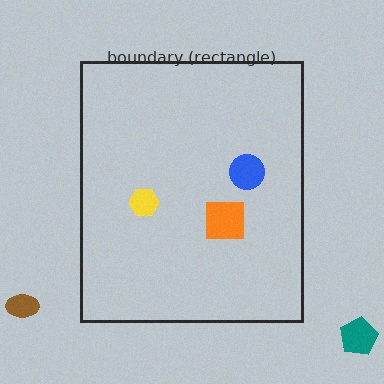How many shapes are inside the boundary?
3 inside, 2 outside.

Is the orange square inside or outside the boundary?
Inside.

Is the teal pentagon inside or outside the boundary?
Outside.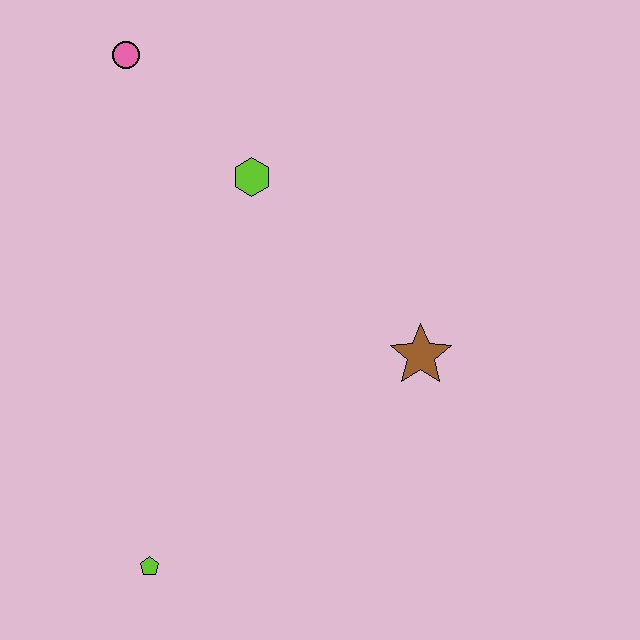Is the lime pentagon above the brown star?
No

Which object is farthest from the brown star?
The pink circle is farthest from the brown star.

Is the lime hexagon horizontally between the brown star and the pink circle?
Yes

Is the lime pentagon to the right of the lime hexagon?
No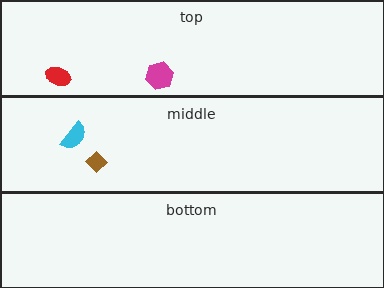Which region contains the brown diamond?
The middle region.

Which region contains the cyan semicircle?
The middle region.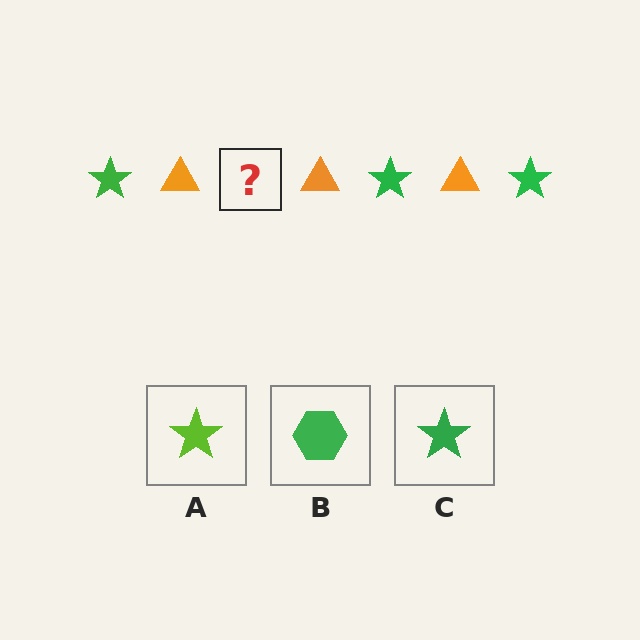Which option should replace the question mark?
Option C.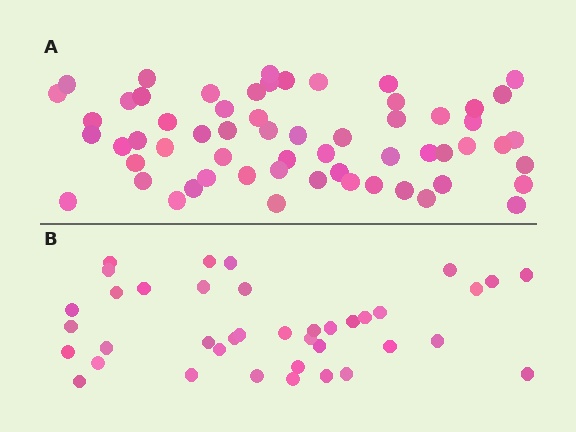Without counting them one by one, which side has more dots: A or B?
Region A (the top region) has more dots.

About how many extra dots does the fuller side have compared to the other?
Region A has approximately 20 more dots than region B.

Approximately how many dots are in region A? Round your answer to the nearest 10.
About 60 dots.